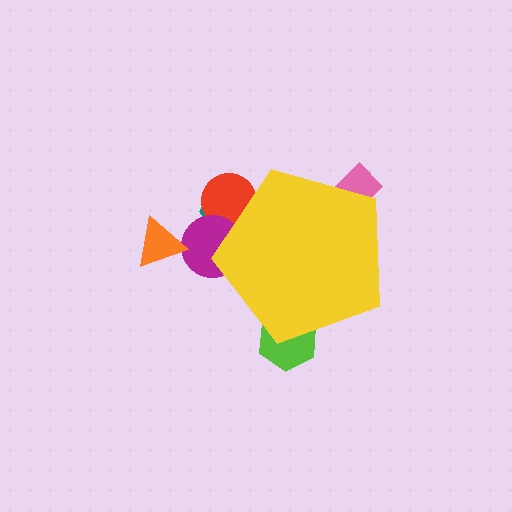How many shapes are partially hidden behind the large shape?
5 shapes are partially hidden.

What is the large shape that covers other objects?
A yellow pentagon.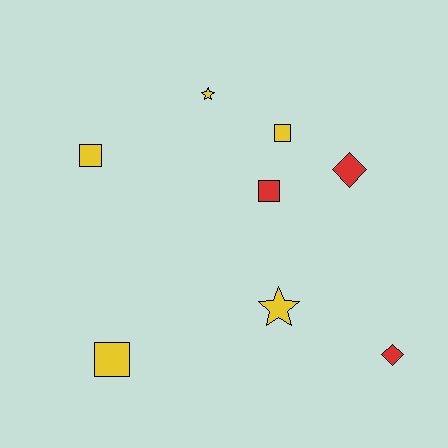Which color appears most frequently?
Yellow, with 5 objects.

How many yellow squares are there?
There are 3 yellow squares.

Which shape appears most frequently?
Square, with 4 objects.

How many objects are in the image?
There are 8 objects.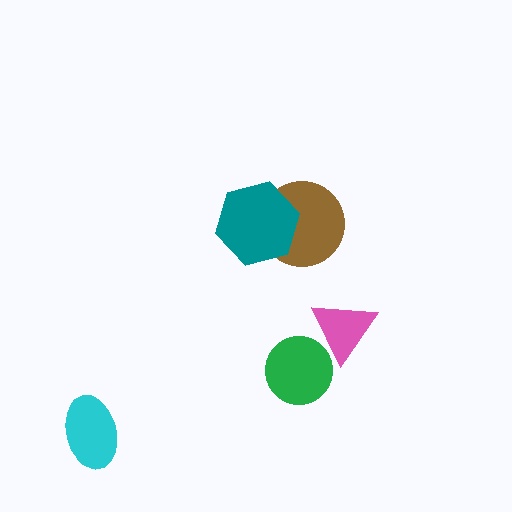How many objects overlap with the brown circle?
1 object overlaps with the brown circle.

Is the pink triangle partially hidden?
Yes, it is partially covered by another shape.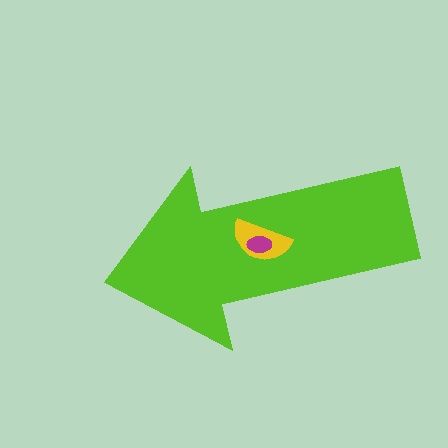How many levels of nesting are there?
3.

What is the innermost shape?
The magenta ellipse.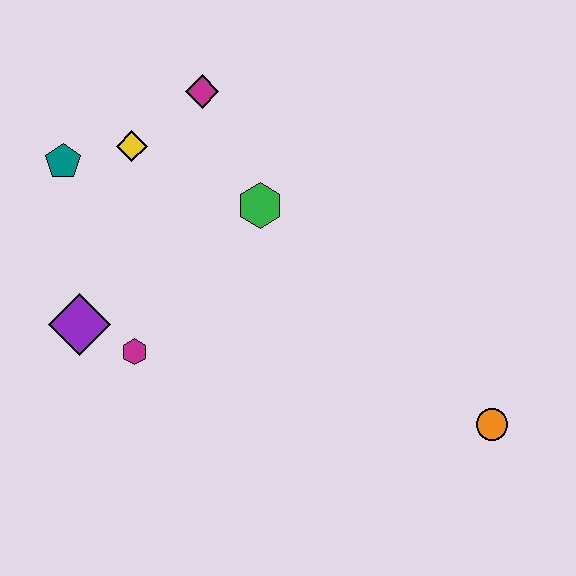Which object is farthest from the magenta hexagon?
The orange circle is farthest from the magenta hexagon.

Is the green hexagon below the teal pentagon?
Yes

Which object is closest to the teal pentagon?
The yellow diamond is closest to the teal pentagon.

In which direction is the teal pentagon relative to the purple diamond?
The teal pentagon is above the purple diamond.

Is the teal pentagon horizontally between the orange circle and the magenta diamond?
No